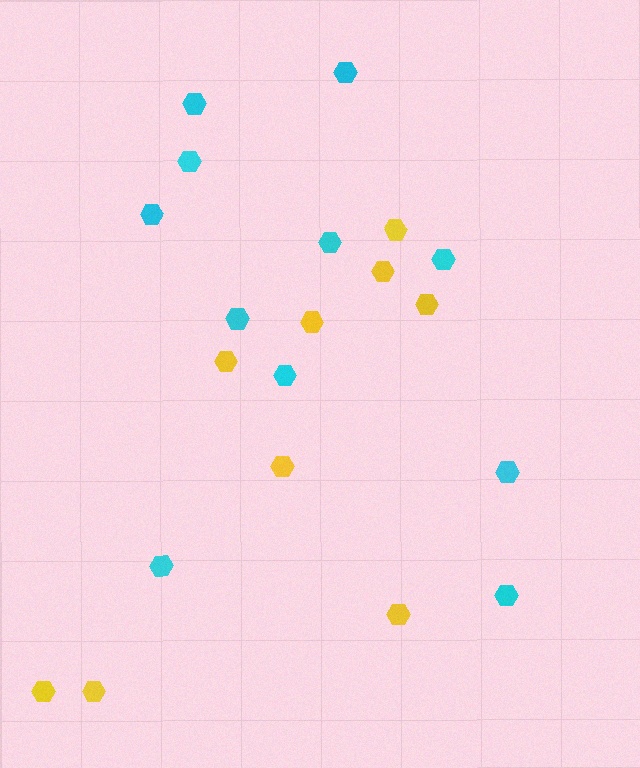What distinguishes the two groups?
There are 2 groups: one group of cyan hexagons (11) and one group of yellow hexagons (9).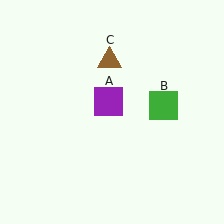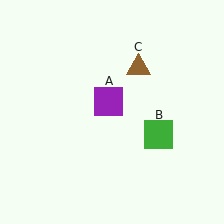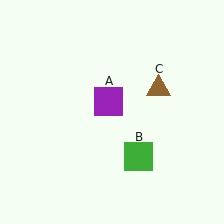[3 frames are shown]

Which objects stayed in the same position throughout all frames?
Purple square (object A) remained stationary.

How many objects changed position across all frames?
2 objects changed position: green square (object B), brown triangle (object C).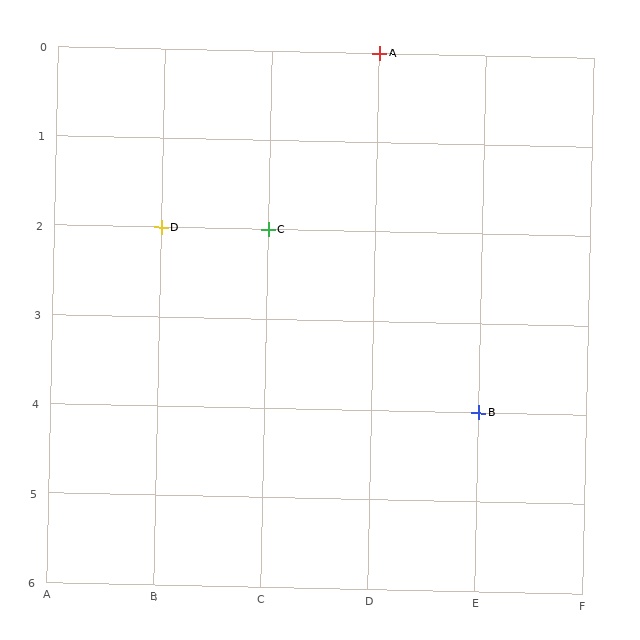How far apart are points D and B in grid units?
Points D and B are 3 columns and 2 rows apart (about 3.6 grid units diagonally).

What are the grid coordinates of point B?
Point B is at grid coordinates (E, 4).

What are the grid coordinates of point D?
Point D is at grid coordinates (B, 2).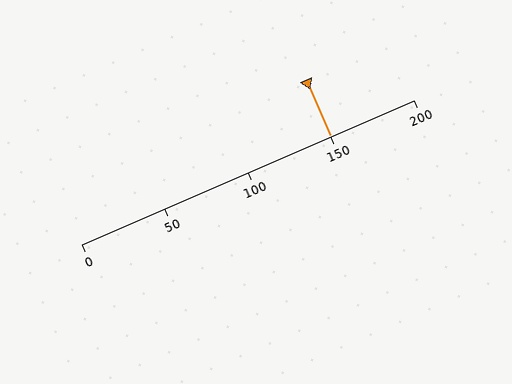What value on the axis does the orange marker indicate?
The marker indicates approximately 150.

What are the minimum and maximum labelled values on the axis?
The axis runs from 0 to 200.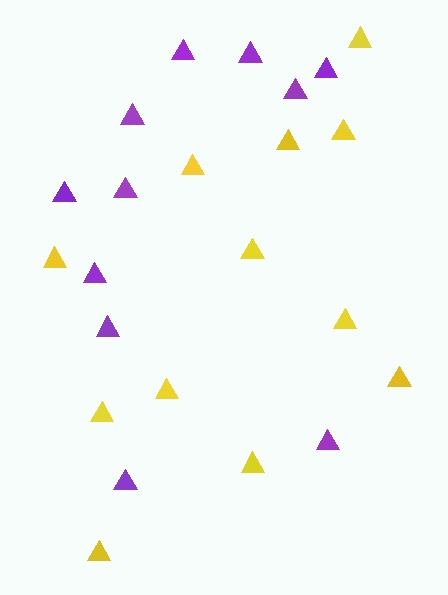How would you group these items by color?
There are 2 groups: one group of purple triangles (11) and one group of yellow triangles (12).